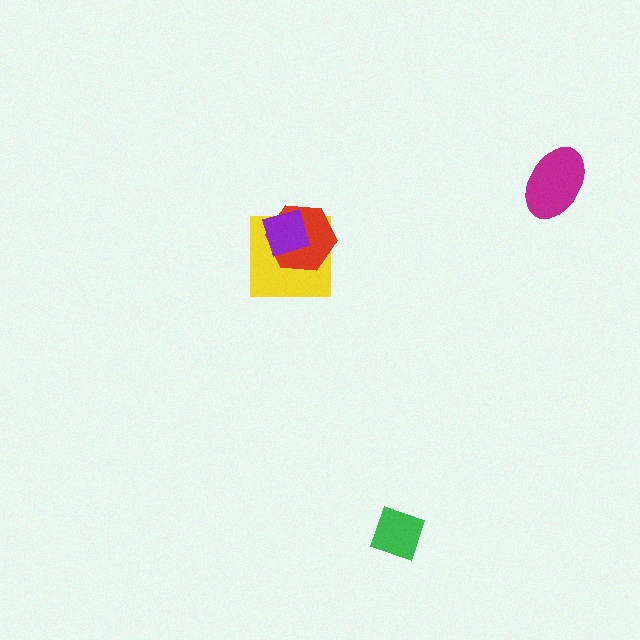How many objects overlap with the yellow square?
2 objects overlap with the yellow square.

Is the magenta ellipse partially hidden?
No, no other shape covers it.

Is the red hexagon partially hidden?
Yes, it is partially covered by another shape.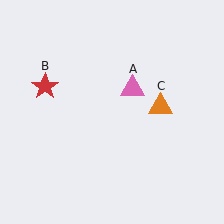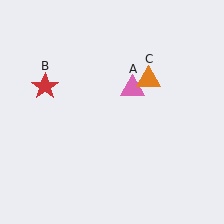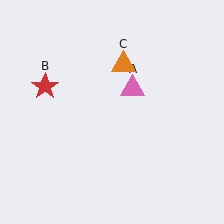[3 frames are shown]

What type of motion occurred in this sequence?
The orange triangle (object C) rotated counterclockwise around the center of the scene.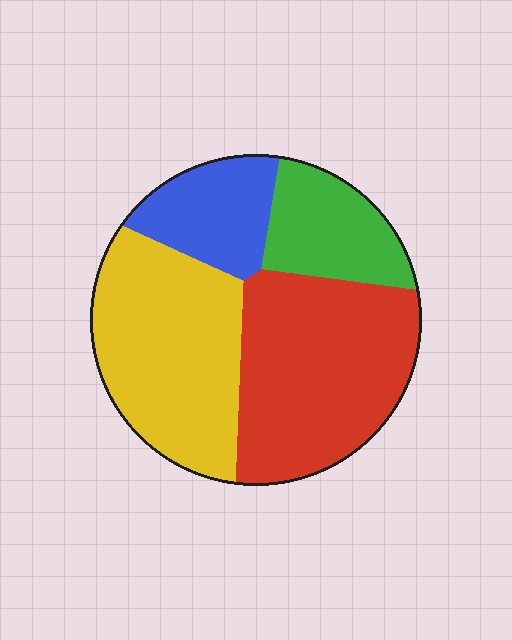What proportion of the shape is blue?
Blue takes up about one eighth (1/8) of the shape.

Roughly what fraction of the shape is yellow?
Yellow covers about 35% of the shape.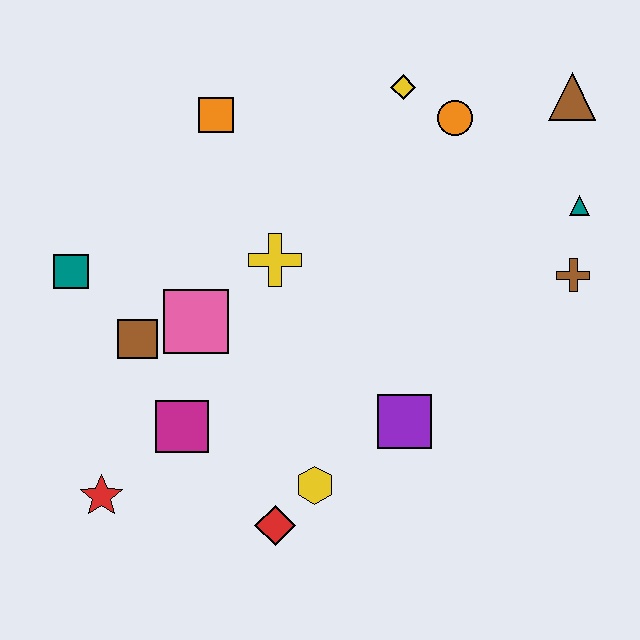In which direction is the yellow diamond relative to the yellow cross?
The yellow diamond is above the yellow cross.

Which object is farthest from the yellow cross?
The brown triangle is farthest from the yellow cross.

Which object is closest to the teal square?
The brown square is closest to the teal square.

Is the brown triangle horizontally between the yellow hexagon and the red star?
No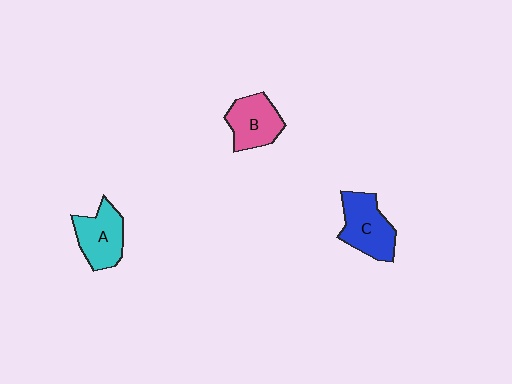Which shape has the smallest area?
Shape B (pink).